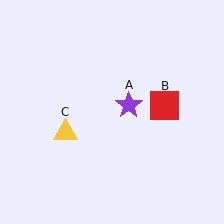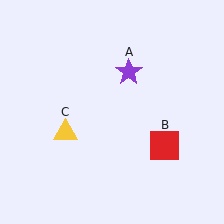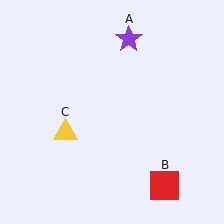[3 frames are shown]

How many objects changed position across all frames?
2 objects changed position: purple star (object A), red square (object B).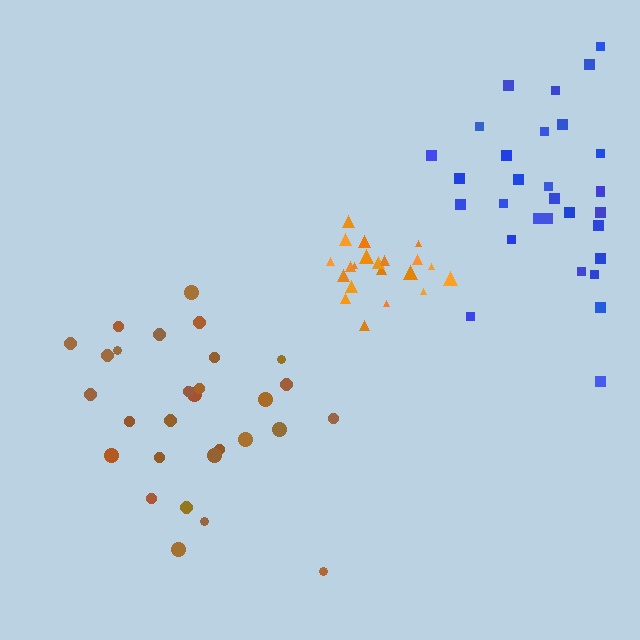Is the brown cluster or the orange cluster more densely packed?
Orange.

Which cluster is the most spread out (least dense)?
Blue.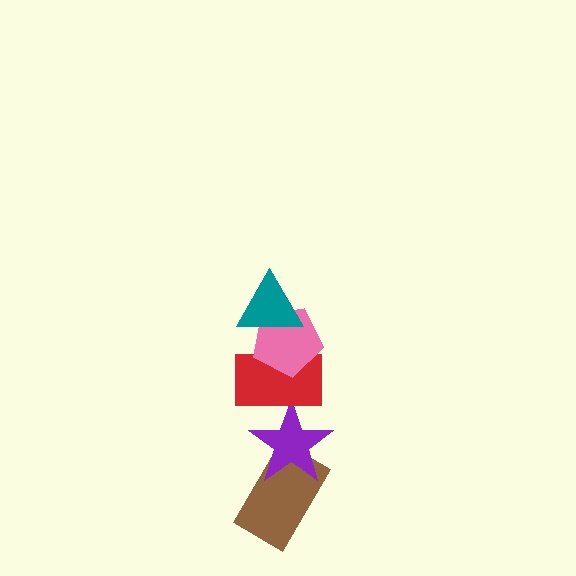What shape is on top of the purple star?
The red rectangle is on top of the purple star.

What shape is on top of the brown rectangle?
The purple star is on top of the brown rectangle.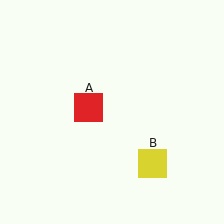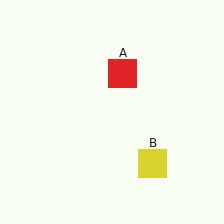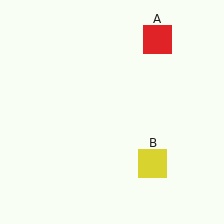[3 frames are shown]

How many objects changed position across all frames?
1 object changed position: red square (object A).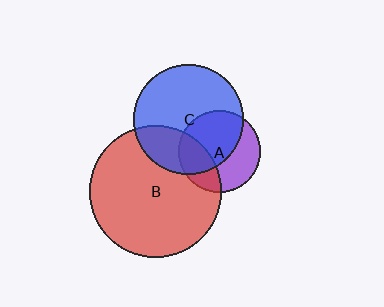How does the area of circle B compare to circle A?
Approximately 2.6 times.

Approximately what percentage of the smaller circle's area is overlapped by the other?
Approximately 30%.